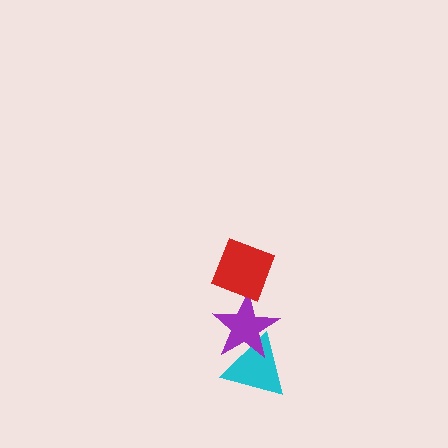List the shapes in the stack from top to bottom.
From top to bottom: the red diamond, the purple star, the cyan triangle.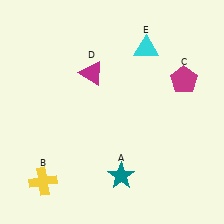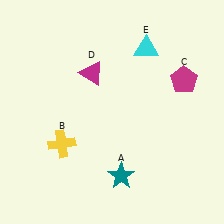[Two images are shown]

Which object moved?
The yellow cross (B) moved up.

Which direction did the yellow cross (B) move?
The yellow cross (B) moved up.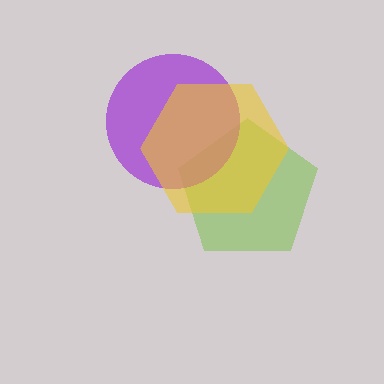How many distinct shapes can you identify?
There are 3 distinct shapes: a lime pentagon, a purple circle, a yellow hexagon.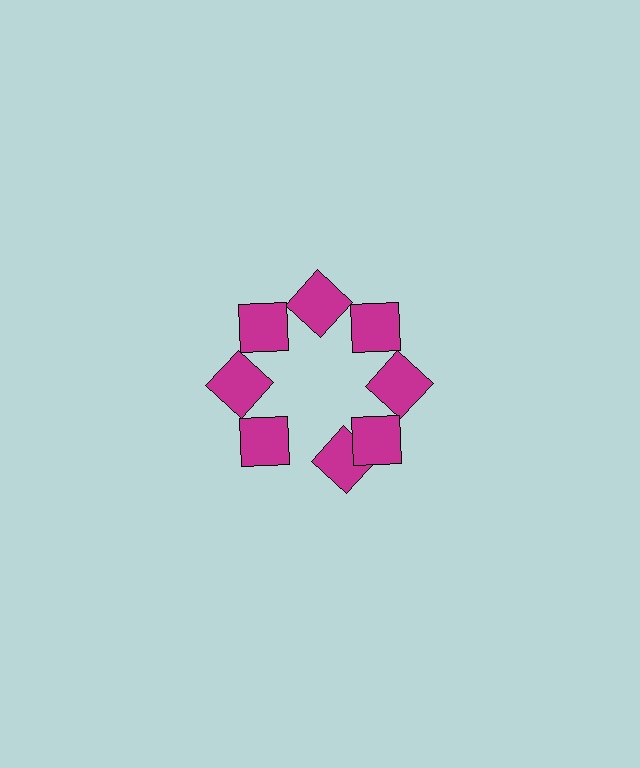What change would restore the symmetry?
The symmetry would be restored by rotating it back into even spacing with its neighbors so that all 8 squares sit at equal angles and equal distance from the center.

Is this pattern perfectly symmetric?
No. The 8 magenta squares are arranged in a ring, but one element near the 6 o'clock position is rotated out of alignment along the ring, breaking the 8-fold rotational symmetry.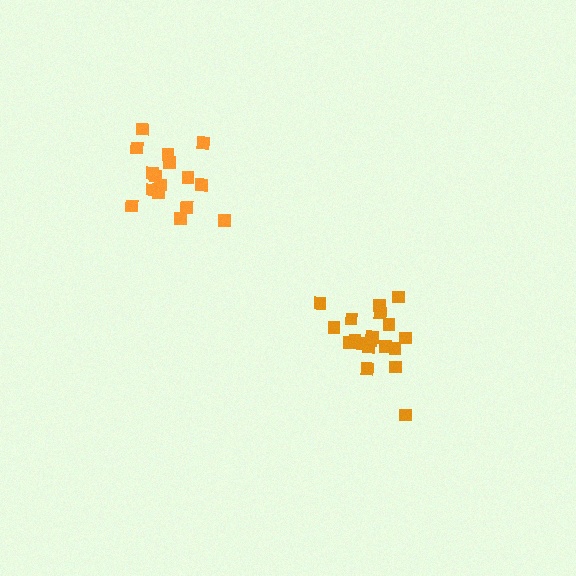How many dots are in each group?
Group 1: 17 dots, Group 2: 19 dots (36 total).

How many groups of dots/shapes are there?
There are 2 groups.